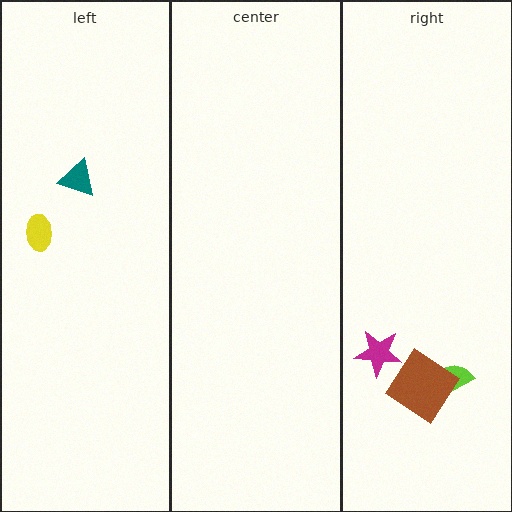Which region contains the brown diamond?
The right region.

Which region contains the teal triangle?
The left region.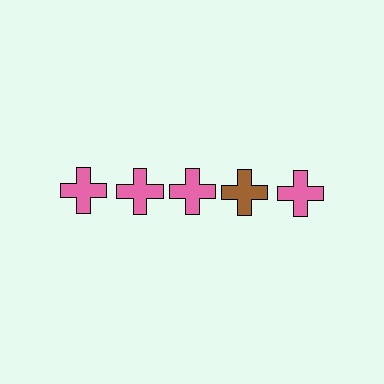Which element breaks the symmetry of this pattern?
The brown cross in the top row, second from right column breaks the symmetry. All other shapes are pink crosses.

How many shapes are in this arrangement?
There are 5 shapes arranged in a grid pattern.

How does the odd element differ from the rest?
It has a different color: brown instead of pink.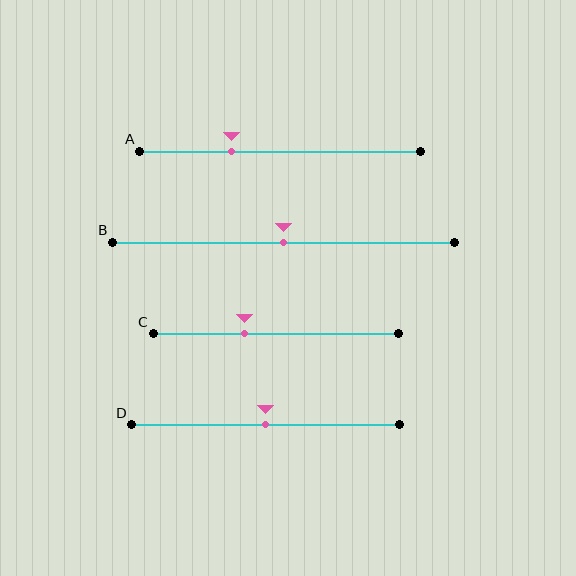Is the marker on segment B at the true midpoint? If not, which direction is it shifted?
Yes, the marker on segment B is at the true midpoint.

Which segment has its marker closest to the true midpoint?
Segment B has its marker closest to the true midpoint.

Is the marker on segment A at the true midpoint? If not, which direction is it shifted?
No, the marker on segment A is shifted to the left by about 17% of the segment length.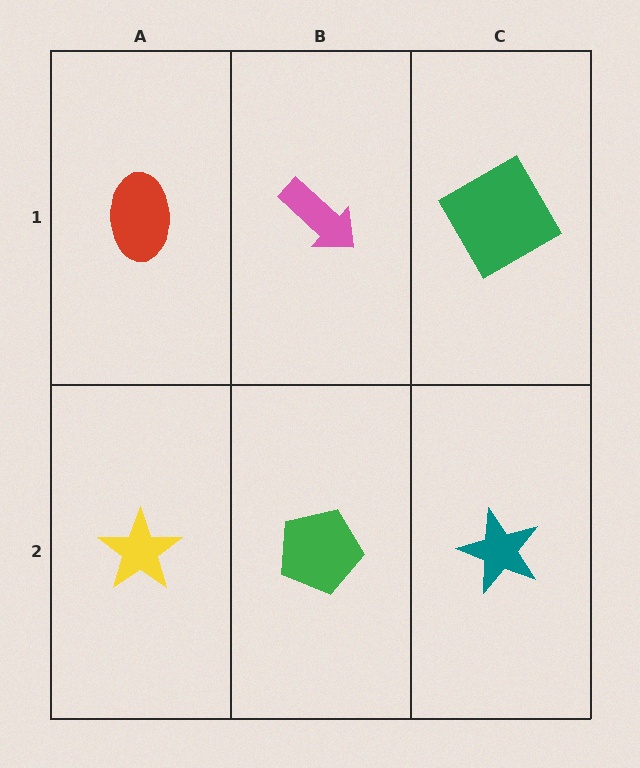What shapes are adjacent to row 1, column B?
A green pentagon (row 2, column B), a red ellipse (row 1, column A), a green square (row 1, column C).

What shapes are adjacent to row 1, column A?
A yellow star (row 2, column A), a pink arrow (row 1, column B).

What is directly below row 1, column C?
A teal star.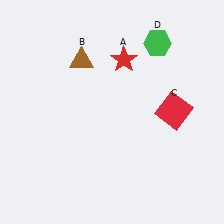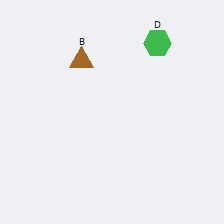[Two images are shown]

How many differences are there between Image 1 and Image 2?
There are 2 differences between the two images.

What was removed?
The red star (A), the red square (C) were removed in Image 2.